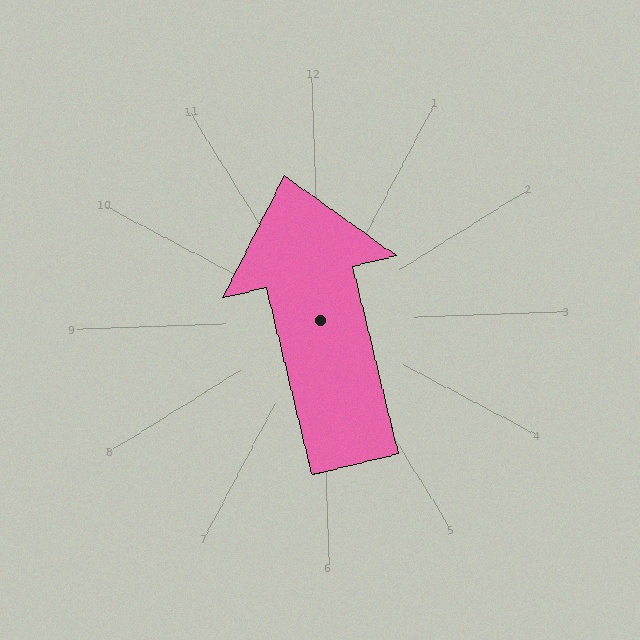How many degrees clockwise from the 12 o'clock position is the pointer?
Approximately 348 degrees.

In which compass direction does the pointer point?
North.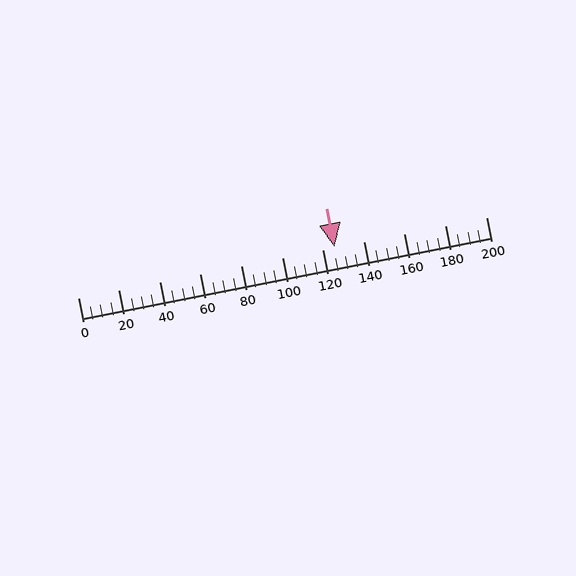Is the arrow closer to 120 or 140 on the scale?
The arrow is closer to 120.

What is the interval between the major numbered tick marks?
The major tick marks are spaced 20 units apart.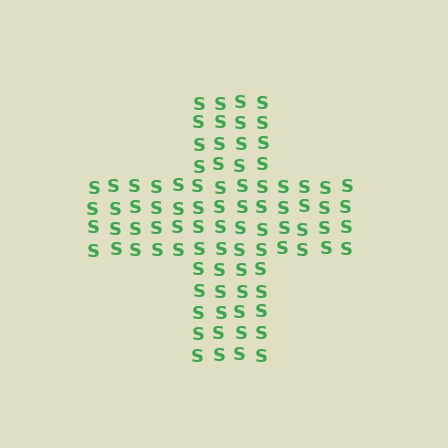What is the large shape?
The large shape is a cross.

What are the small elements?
The small elements are letter S's.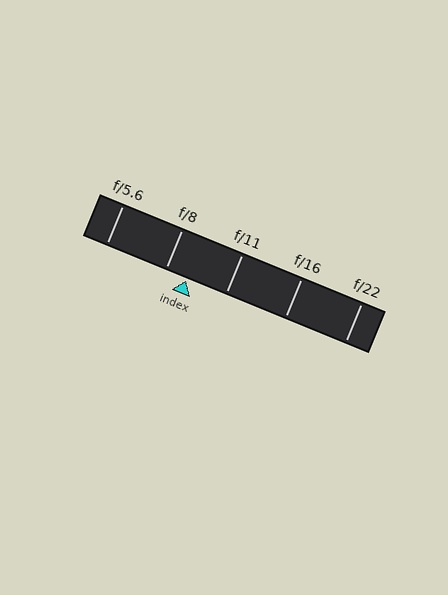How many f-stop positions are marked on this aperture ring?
There are 5 f-stop positions marked.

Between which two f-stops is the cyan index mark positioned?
The index mark is between f/8 and f/11.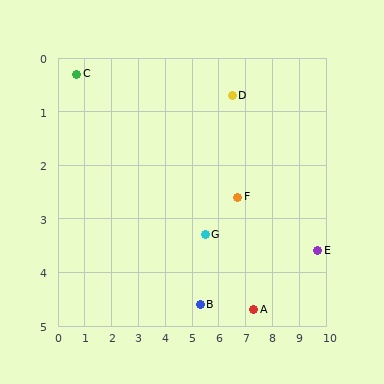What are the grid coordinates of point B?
Point B is at approximately (5.3, 4.6).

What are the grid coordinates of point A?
Point A is at approximately (7.3, 4.7).